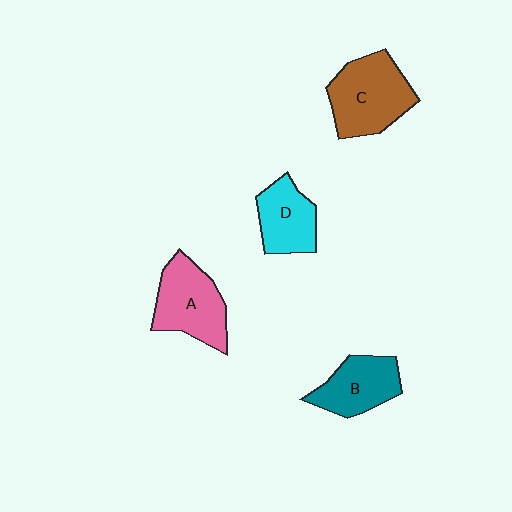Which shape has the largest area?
Shape C (brown).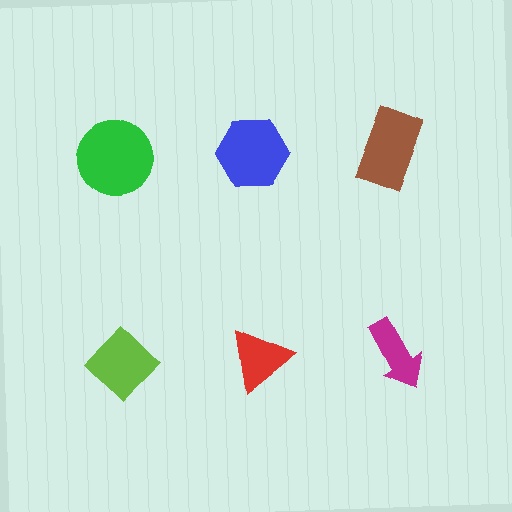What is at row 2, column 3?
A magenta arrow.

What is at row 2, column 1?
A lime diamond.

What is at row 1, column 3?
A brown rectangle.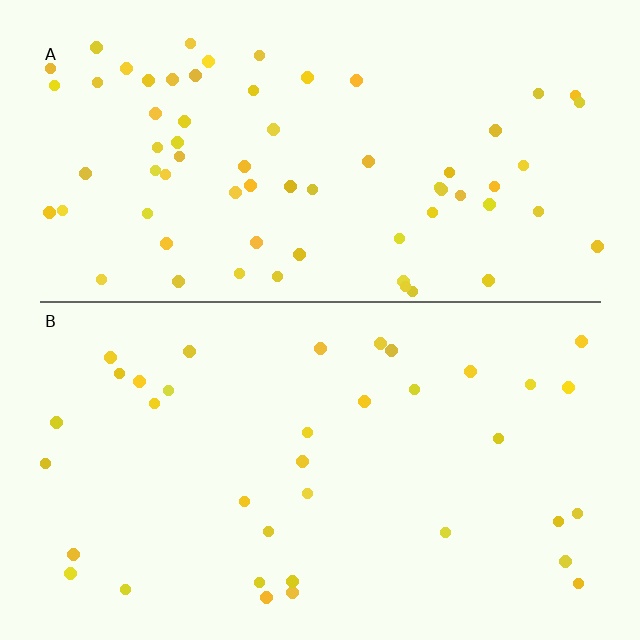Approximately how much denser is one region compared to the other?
Approximately 1.9× — region A over region B.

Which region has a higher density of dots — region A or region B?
A (the top).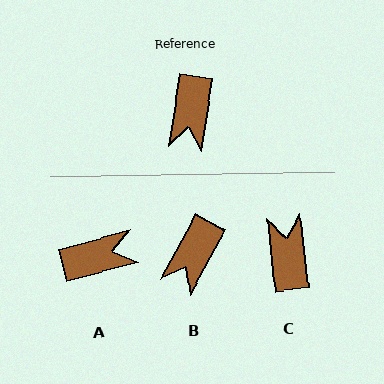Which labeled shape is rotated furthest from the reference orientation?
C, about 165 degrees away.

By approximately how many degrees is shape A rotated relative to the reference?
Approximately 113 degrees counter-clockwise.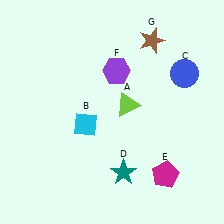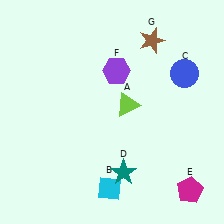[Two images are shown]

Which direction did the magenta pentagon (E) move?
The magenta pentagon (E) moved right.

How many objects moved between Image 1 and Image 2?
2 objects moved between the two images.